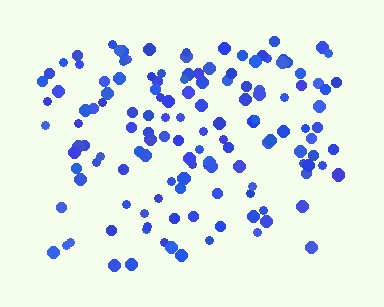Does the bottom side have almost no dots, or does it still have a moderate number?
Still a moderate number, just noticeably fewer than the top.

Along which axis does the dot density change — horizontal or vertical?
Vertical.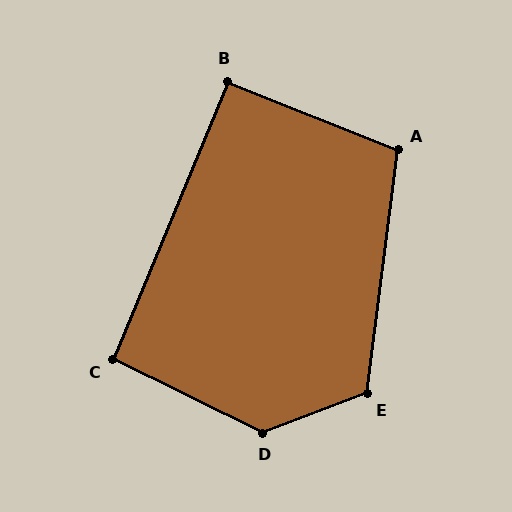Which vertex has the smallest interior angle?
B, at approximately 90 degrees.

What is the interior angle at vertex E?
Approximately 118 degrees (obtuse).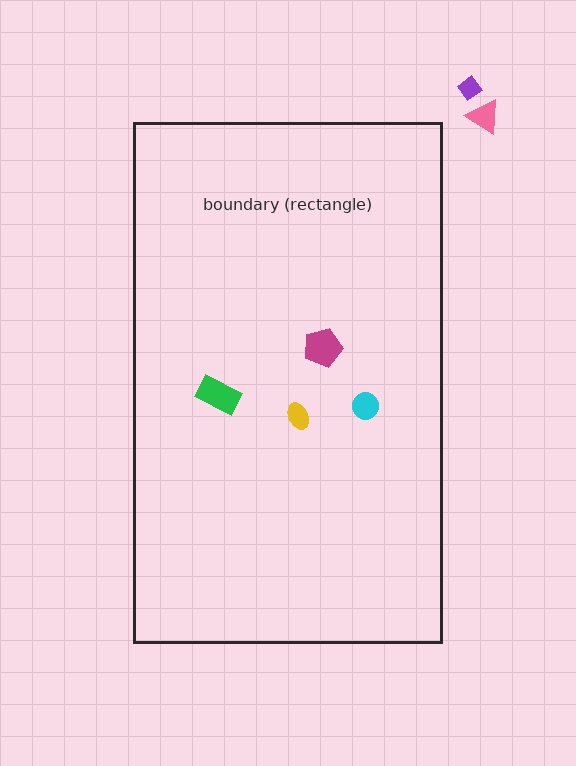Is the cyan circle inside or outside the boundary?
Inside.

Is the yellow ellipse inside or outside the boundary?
Inside.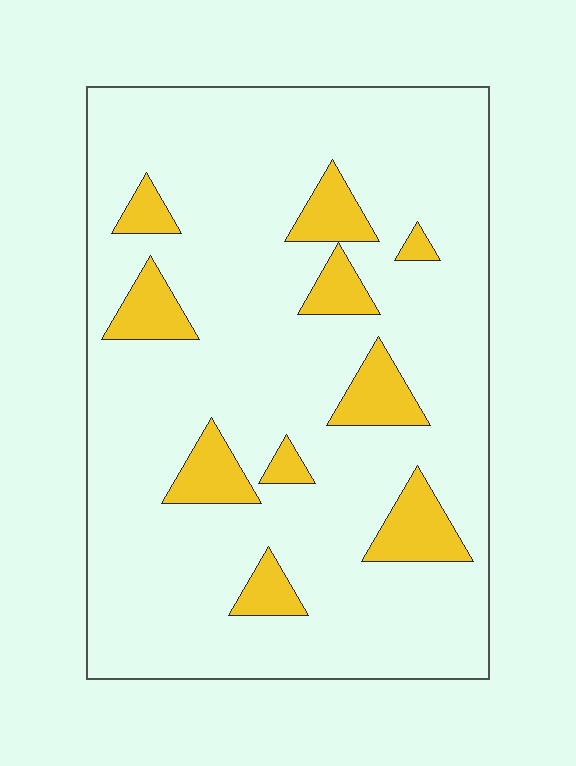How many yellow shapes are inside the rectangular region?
10.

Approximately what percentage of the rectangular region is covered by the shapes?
Approximately 15%.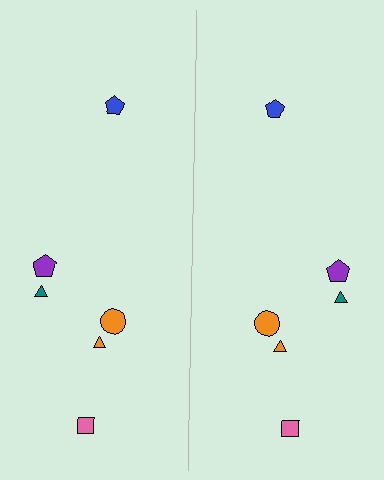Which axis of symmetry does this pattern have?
The pattern has a vertical axis of symmetry running through the center of the image.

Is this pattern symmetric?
Yes, this pattern has bilateral (reflection) symmetry.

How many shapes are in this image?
There are 12 shapes in this image.